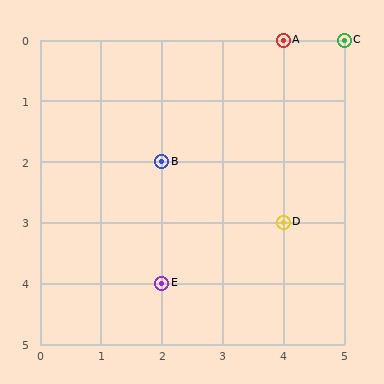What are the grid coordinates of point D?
Point D is at grid coordinates (4, 3).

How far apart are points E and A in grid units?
Points E and A are 2 columns and 4 rows apart (about 4.5 grid units diagonally).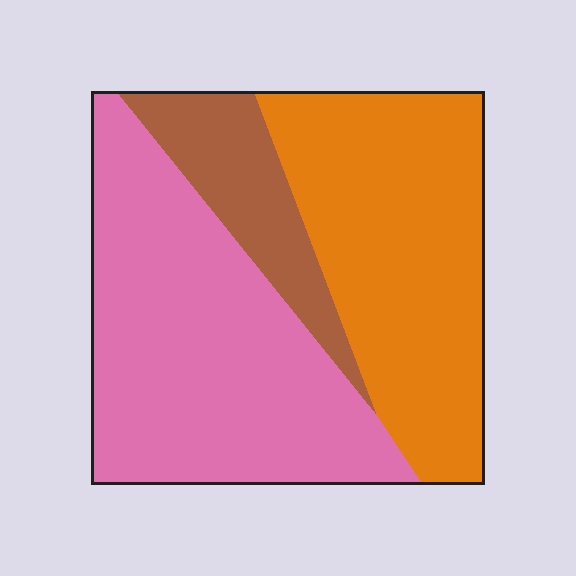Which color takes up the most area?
Pink, at roughly 45%.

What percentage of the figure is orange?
Orange covers around 40% of the figure.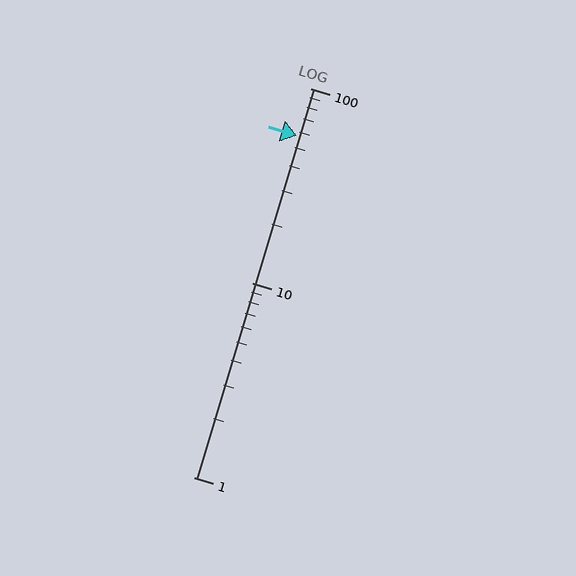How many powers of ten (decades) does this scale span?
The scale spans 2 decades, from 1 to 100.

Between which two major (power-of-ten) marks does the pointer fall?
The pointer is between 10 and 100.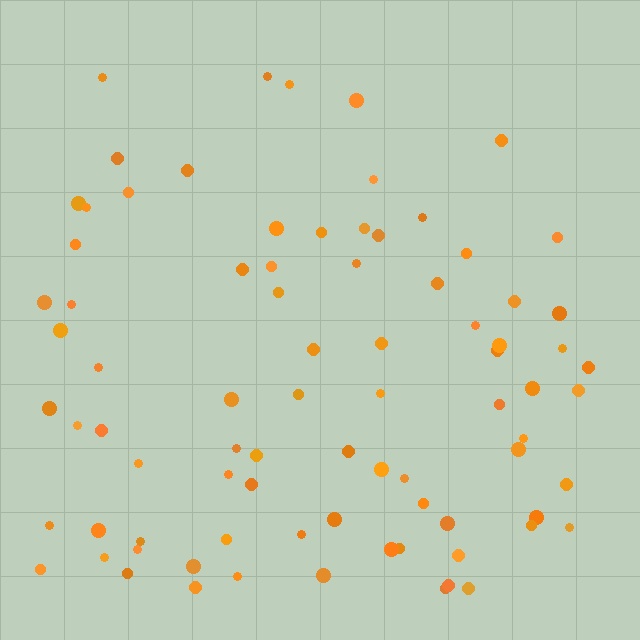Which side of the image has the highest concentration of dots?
The bottom.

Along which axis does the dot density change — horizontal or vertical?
Vertical.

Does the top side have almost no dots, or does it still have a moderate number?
Still a moderate number, just noticeably fewer than the bottom.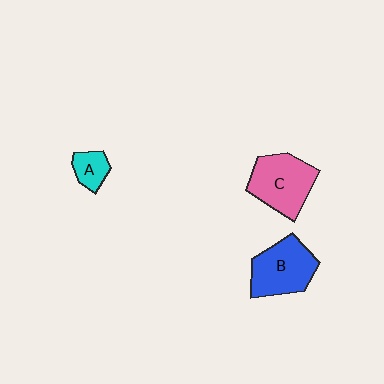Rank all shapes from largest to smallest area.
From largest to smallest: C (pink), B (blue), A (cyan).